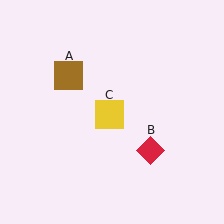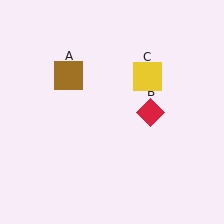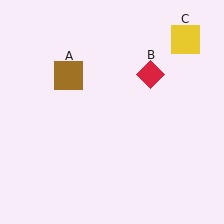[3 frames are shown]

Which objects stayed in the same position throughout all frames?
Brown square (object A) remained stationary.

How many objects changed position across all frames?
2 objects changed position: red diamond (object B), yellow square (object C).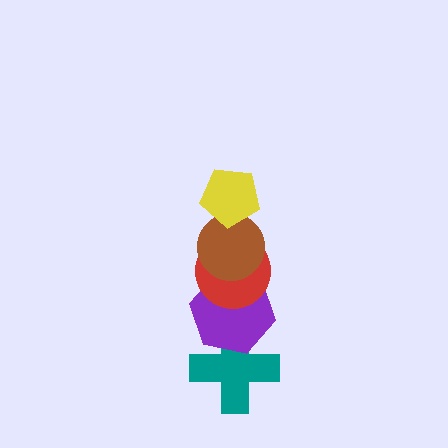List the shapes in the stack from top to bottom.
From top to bottom: the yellow pentagon, the brown circle, the red circle, the purple hexagon, the teal cross.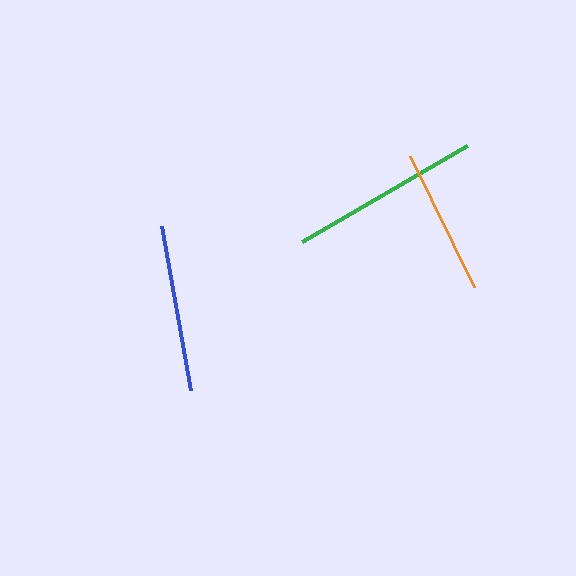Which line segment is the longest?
The green line is the longest at approximately 191 pixels.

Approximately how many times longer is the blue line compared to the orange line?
The blue line is approximately 1.1 times the length of the orange line.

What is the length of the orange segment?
The orange segment is approximately 146 pixels long.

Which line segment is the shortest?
The orange line is the shortest at approximately 146 pixels.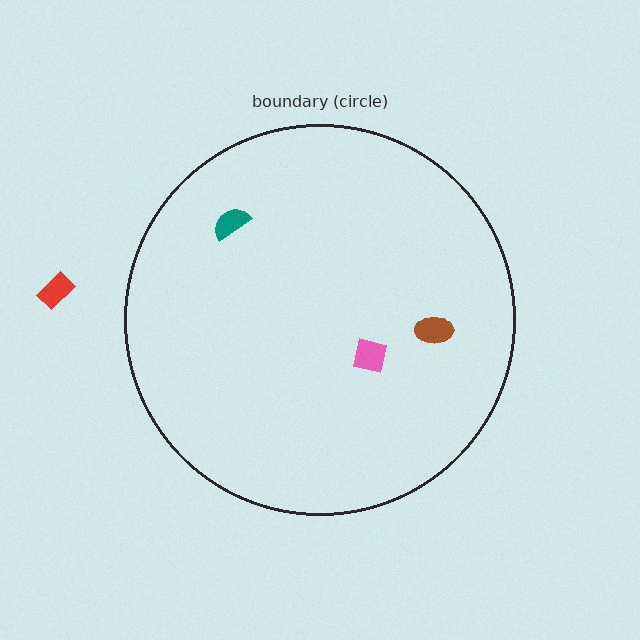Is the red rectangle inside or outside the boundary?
Outside.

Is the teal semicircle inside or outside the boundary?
Inside.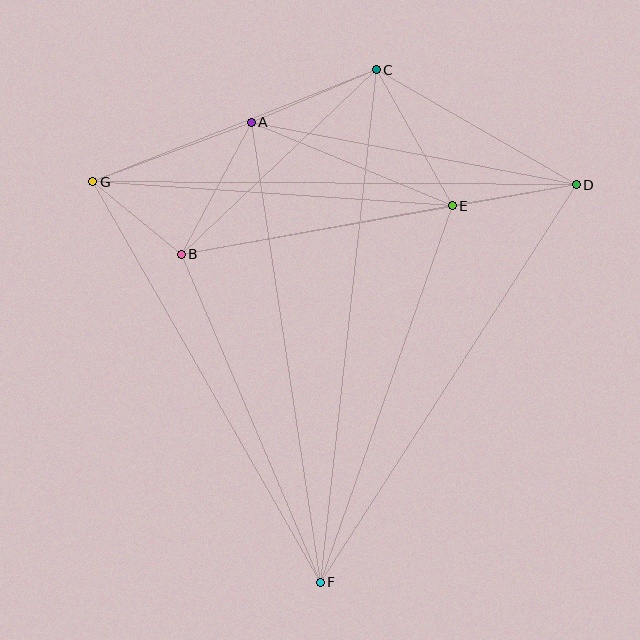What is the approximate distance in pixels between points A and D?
The distance between A and D is approximately 331 pixels.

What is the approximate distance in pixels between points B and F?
The distance between B and F is approximately 356 pixels.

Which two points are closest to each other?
Points B and G are closest to each other.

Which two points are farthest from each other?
Points C and F are farthest from each other.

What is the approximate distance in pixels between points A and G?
The distance between A and G is approximately 169 pixels.